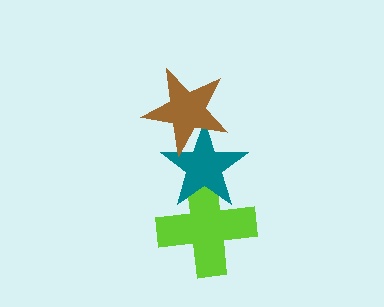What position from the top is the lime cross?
The lime cross is 3rd from the top.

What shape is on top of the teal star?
The brown star is on top of the teal star.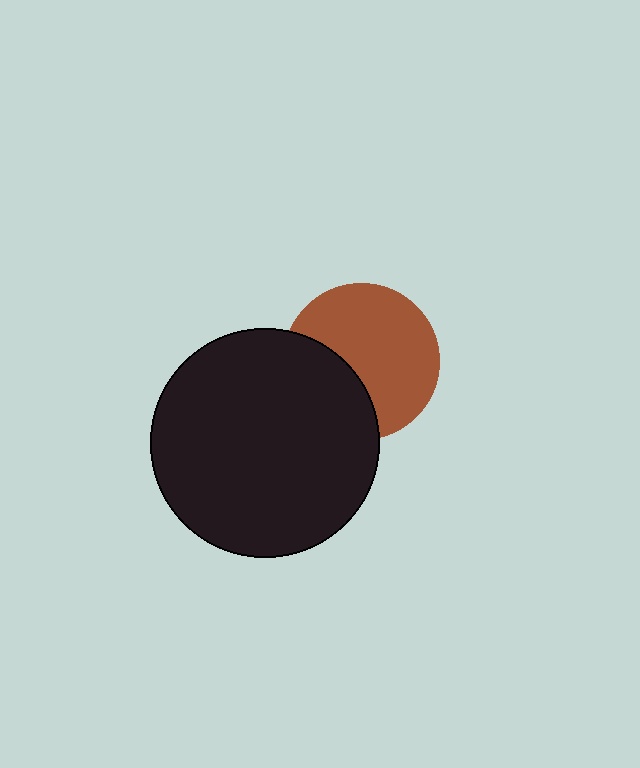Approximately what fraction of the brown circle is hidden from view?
Roughly 34% of the brown circle is hidden behind the black circle.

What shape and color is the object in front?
The object in front is a black circle.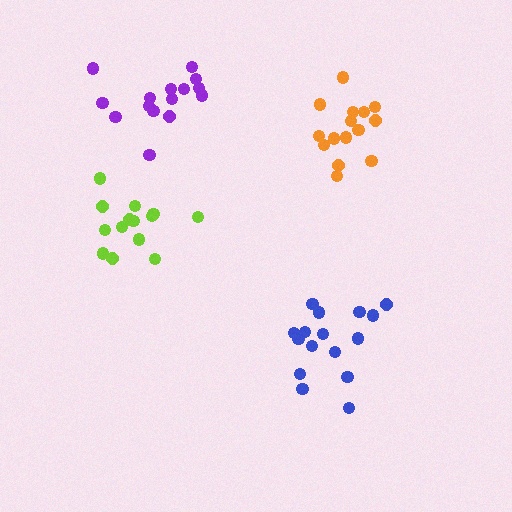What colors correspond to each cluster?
The clusters are colored: purple, lime, blue, orange.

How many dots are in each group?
Group 1: 15 dots, Group 2: 14 dots, Group 3: 16 dots, Group 4: 15 dots (60 total).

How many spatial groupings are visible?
There are 4 spatial groupings.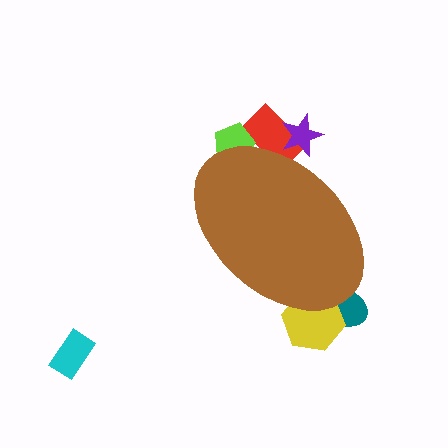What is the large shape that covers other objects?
A brown ellipse.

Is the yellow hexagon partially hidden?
Yes, the yellow hexagon is partially hidden behind the brown ellipse.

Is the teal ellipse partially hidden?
Yes, the teal ellipse is partially hidden behind the brown ellipse.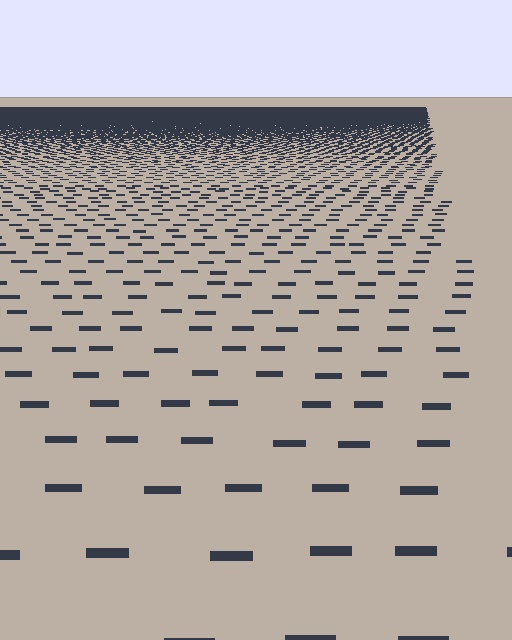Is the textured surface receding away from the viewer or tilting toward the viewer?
The surface is receding away from the viewer. Texture elements get smaller and denser toward the top.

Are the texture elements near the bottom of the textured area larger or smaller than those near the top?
Larger. Near the bottom, elements are closer to the viewer and appear at a bigger on-screen size.